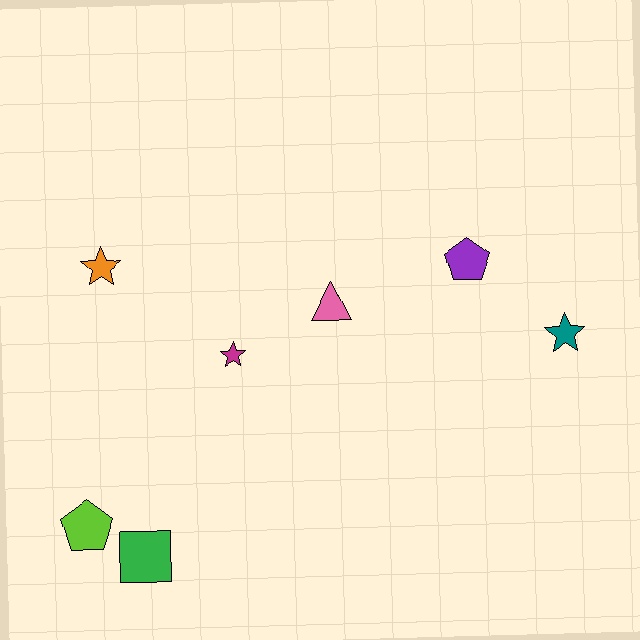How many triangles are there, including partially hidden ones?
There is 1 triangle.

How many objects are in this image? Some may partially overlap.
There are 7 objects.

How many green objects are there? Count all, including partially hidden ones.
There is 1 green object.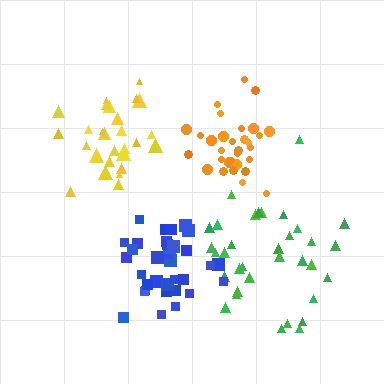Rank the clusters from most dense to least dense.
blue, orange, yellow, green.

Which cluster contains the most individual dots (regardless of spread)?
Green (34).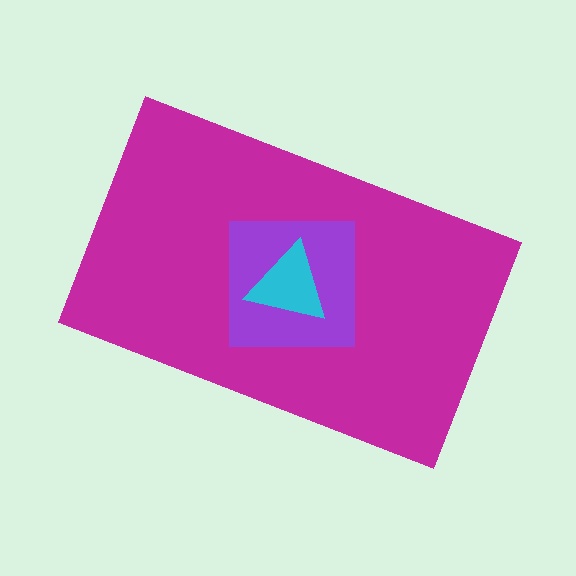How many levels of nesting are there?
3.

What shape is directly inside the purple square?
The cyan triangle.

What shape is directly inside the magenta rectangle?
The purple square.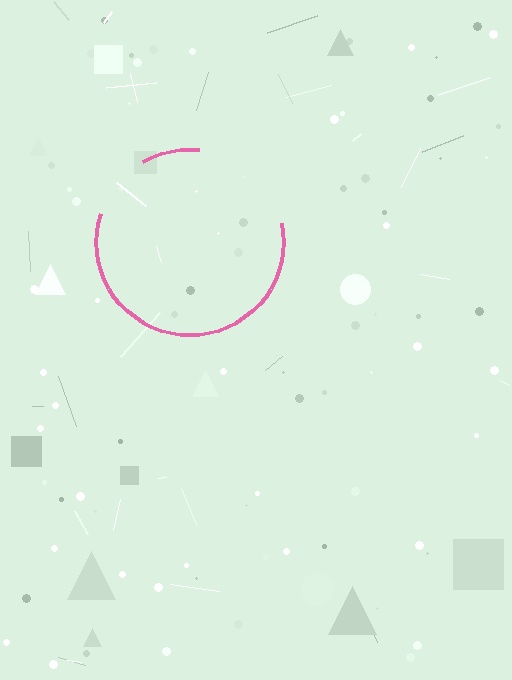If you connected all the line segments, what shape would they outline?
They would outline a circle.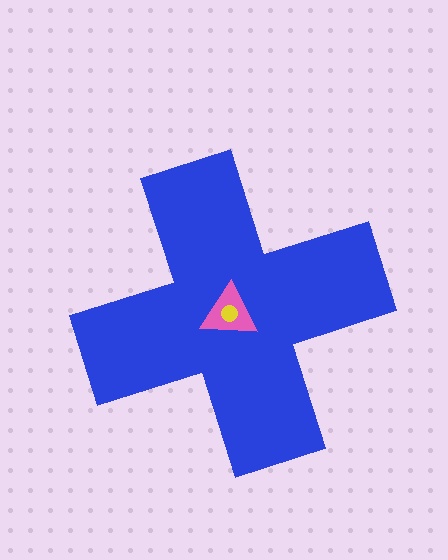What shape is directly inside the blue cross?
The pink triangle.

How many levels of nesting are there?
3.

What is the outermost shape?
The blue cross.